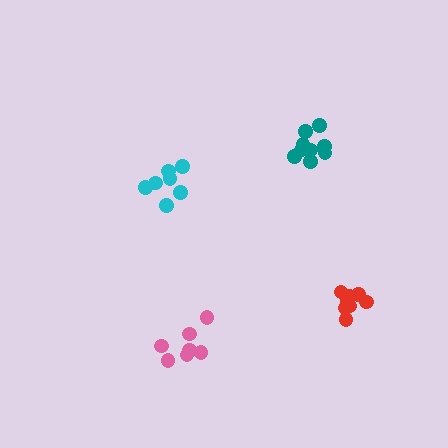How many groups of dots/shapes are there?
There are 4 groups.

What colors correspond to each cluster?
The clusters are colored: cyan, red, pink, teal.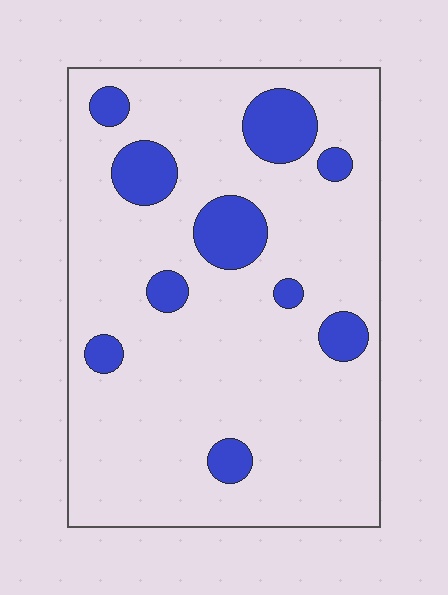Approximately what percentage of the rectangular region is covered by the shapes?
Approximately 15%.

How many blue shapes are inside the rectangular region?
10.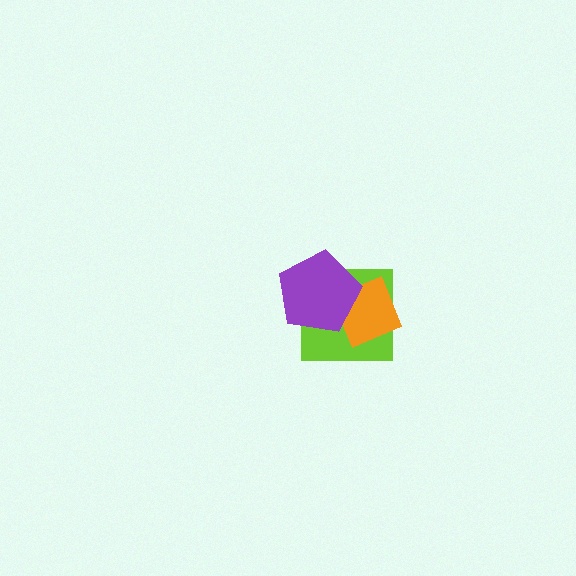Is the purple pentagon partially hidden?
No, no other shape covers it.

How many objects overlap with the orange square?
2 objects overlap with the orange square.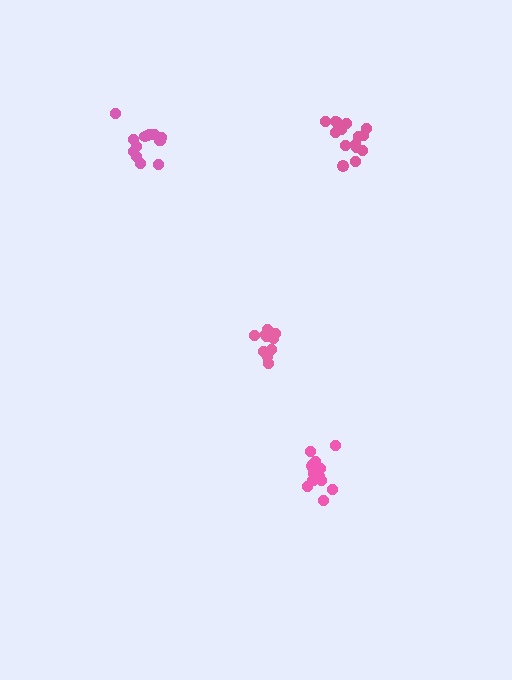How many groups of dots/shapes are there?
There are 4 groups.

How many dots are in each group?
Group 1: 13 dots, Group 2: 10 dots, Group 3: 15 dots, Group 4: 14 dots (52 total).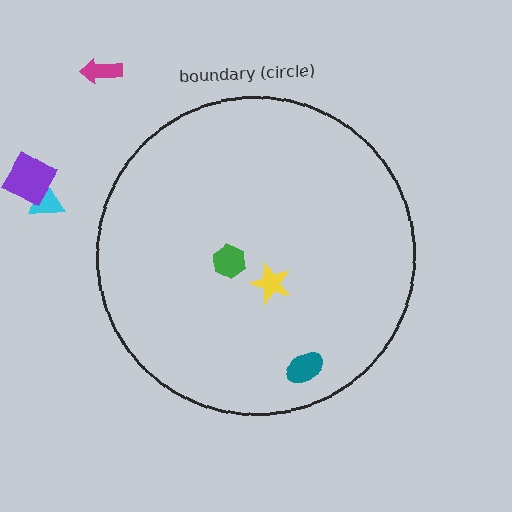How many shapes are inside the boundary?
3 inside, 3 outside.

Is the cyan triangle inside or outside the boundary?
Outside.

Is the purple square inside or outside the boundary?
Outside.